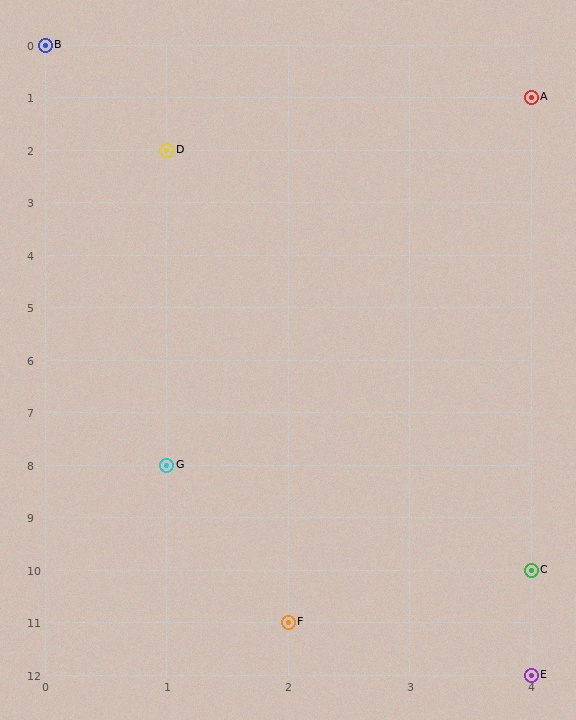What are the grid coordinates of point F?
Point F is at grid coordinates (2, 11).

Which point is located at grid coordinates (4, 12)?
Point E is at (4, 12).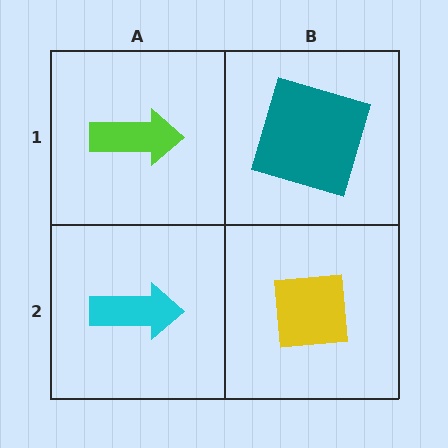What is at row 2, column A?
A cyan arrow.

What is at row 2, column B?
A yellow square.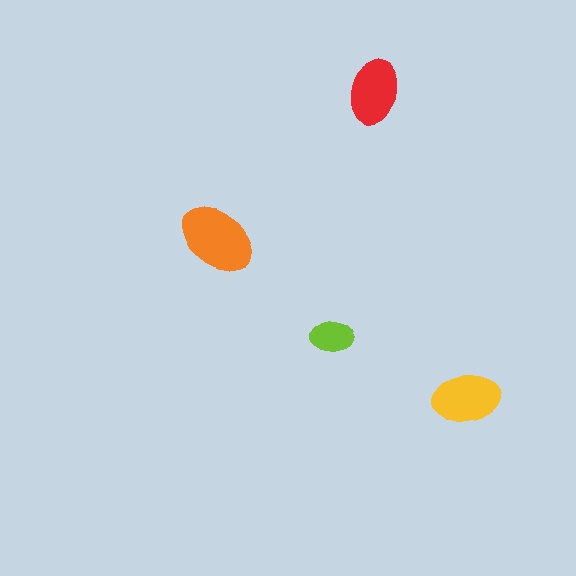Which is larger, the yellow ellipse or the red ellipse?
The yellow one.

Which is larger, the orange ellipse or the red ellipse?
The orange one.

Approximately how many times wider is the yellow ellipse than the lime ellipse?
About 1.5 times wider.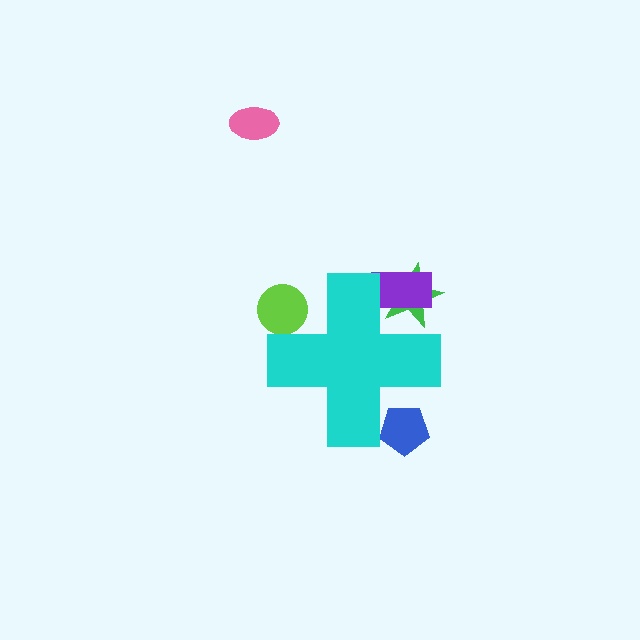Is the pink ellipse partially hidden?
No, the pink ellipse is fully visible.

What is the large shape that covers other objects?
A cyan cross.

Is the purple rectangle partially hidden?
Yes, the purple rectangle is partially hidden behind the cyan cross.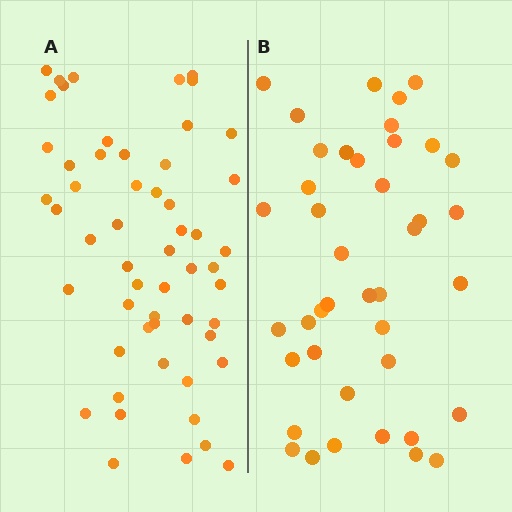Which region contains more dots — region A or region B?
Region A (the left region) has more dots.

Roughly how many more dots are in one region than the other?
Region A has approximately 15 more dots than region B.